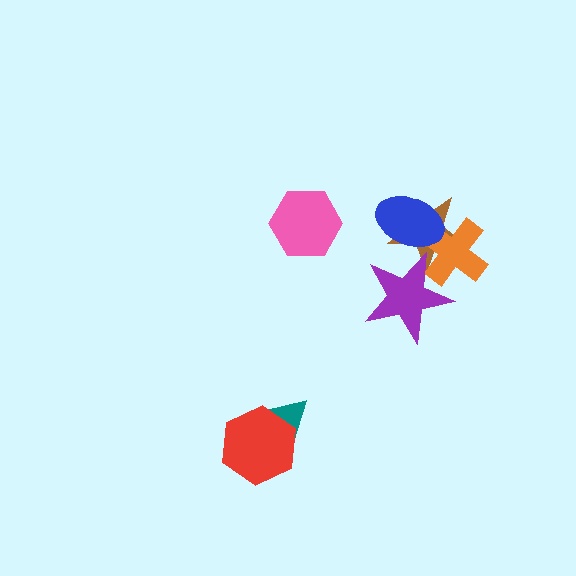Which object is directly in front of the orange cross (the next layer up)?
The blue ellipse is directly in front of the orange cross.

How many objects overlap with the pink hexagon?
0 objects overlap with the pink hexagon.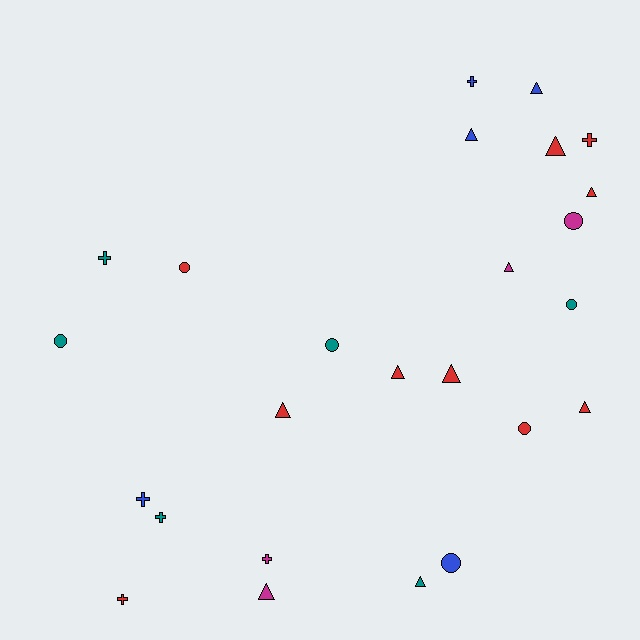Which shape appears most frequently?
Triangle, with 11 objects.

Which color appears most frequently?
Red, with 10 objects.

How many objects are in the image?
There are 25 objects.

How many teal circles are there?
There are 3 teal circles.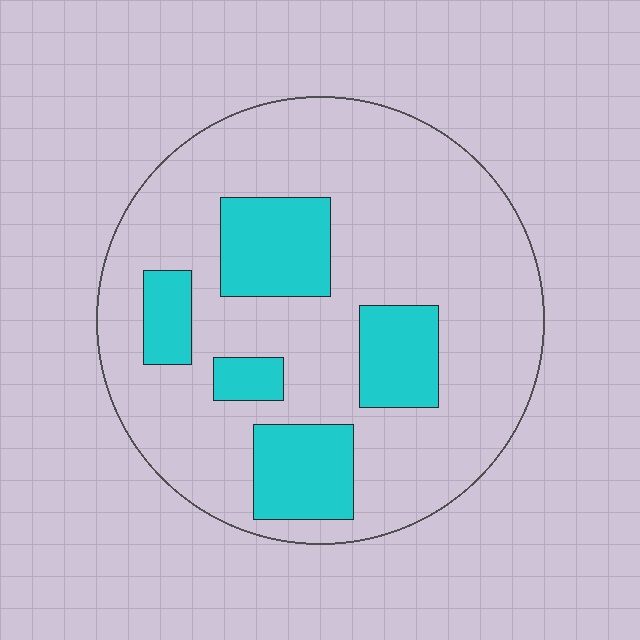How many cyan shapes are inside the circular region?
5.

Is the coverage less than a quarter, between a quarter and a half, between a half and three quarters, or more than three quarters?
Less than a quarter.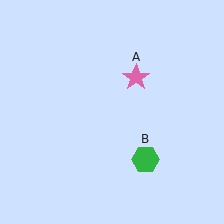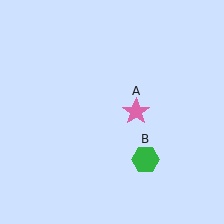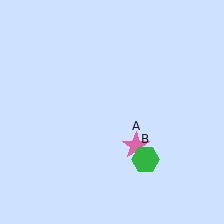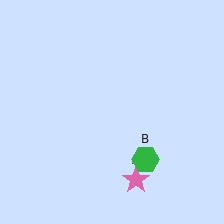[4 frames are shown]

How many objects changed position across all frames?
1 object changed position: pink star (object A).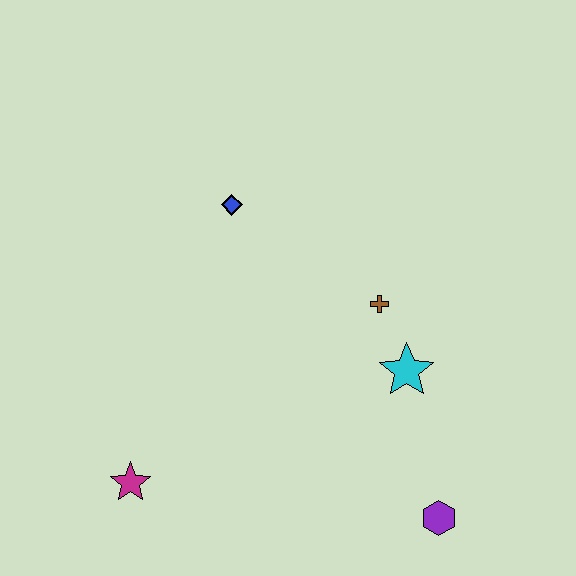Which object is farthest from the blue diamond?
The purple hexagon is farthest from the blue diamond.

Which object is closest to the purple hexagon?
The cyan star is closest to the purple hexagon.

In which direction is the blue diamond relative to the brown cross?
The blue diamond is to the left of the brown cross.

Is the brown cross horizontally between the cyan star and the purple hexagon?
No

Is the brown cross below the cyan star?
No